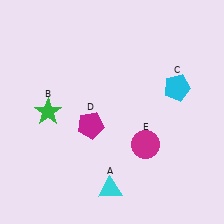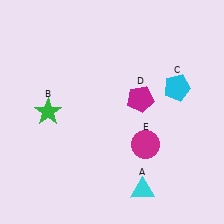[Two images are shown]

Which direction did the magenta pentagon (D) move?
The magenta pentagon (D) moved right.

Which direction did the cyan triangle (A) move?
The cyan triangle (A) moved right.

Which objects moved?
The objects that moved are: the cyan triangle (A), the magenta pentagon (D).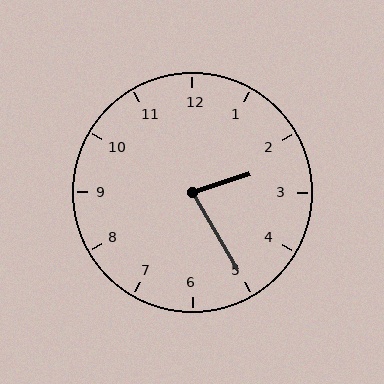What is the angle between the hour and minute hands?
Approximately 78 degrees.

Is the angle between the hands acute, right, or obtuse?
It is acute.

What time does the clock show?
2:25.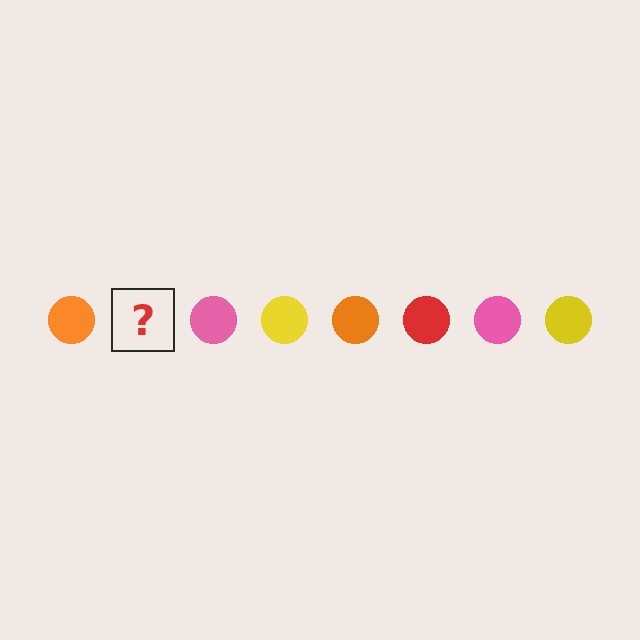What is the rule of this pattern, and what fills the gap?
The rule is that the pattern cycles through orange, red, pink, yellow circles. The gap should be filled with a red circle.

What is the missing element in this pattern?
The missing element is a red circle.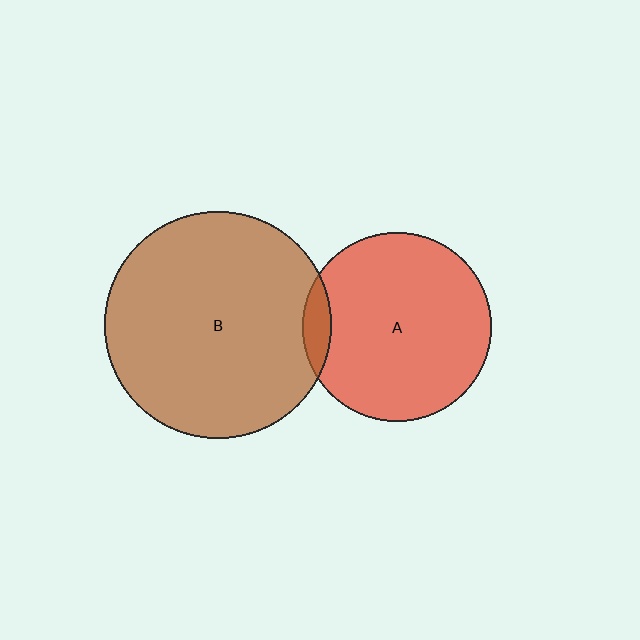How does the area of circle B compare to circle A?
Approximately 1.4 times.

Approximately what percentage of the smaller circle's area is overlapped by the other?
Approximately 10%.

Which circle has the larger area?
Circle B (brown).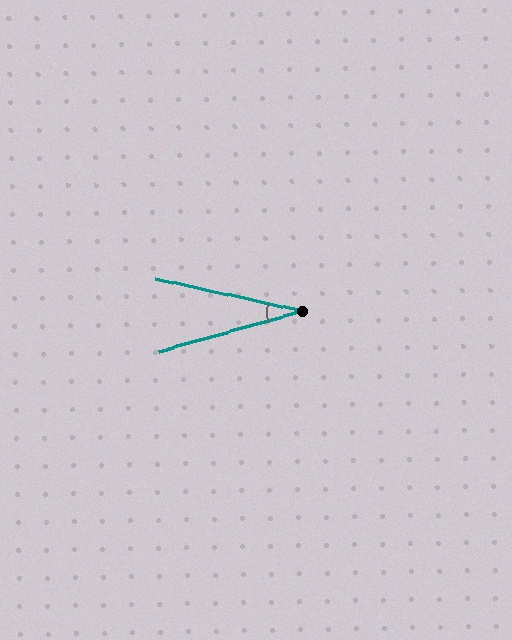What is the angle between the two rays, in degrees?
Approximately 28 degrees.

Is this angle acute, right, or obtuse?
It is acute.